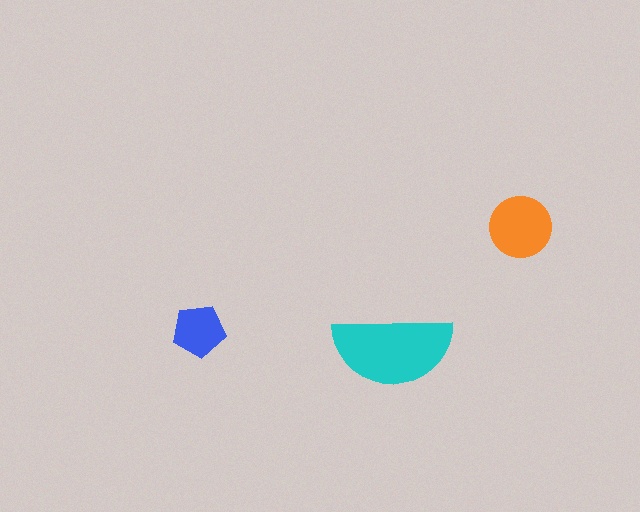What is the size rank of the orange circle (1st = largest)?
2nd.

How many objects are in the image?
There are 3 objects in the image.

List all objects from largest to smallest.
The cyan semicircle, the orange circle, the blue pentagon.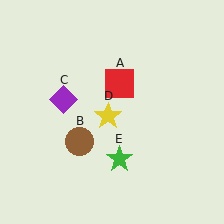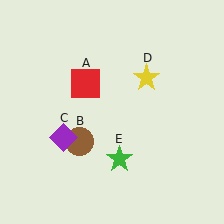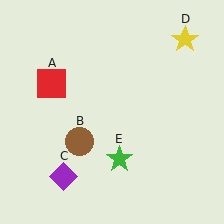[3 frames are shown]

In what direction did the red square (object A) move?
The red square (object A) moved left.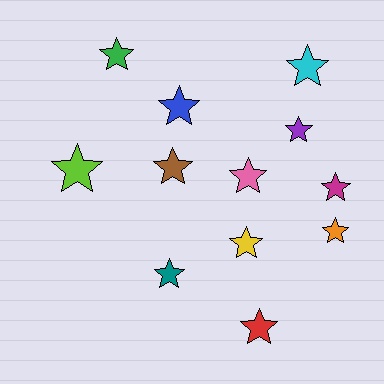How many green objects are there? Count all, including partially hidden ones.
There is 1 green object.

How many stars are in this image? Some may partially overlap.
There are 12 stars.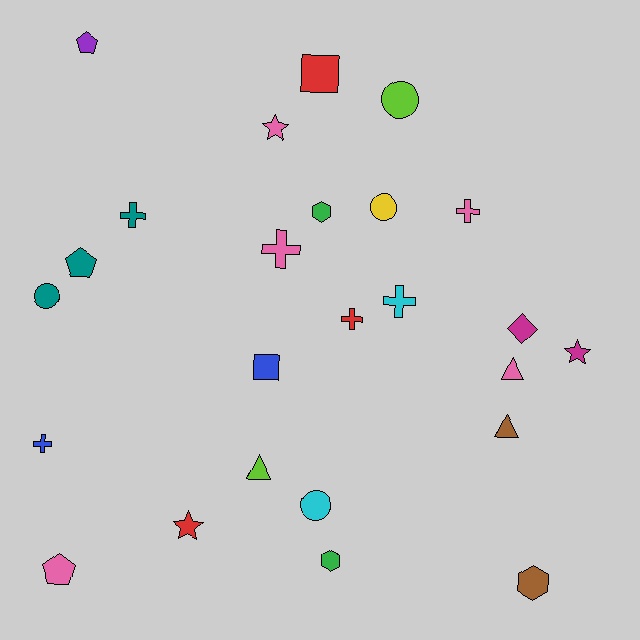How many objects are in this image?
There are 25 objects.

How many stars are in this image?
There are 3 stars.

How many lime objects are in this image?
There are 2 lime objects.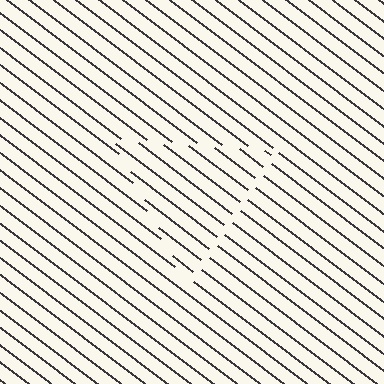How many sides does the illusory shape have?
3 sides — the line-ends trace a triangle.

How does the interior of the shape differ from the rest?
The interior of the shape contains the same grating, shifted by half a period — the contour is defined by the phase discontinuity where line-ends from the inner and outer gratings abut.